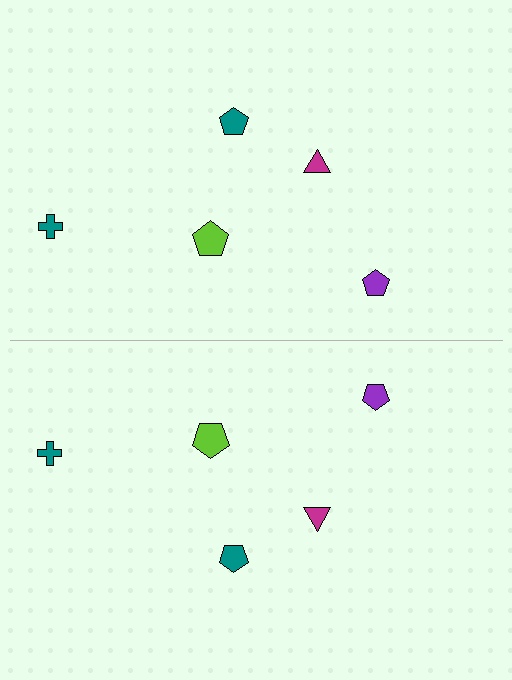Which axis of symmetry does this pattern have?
The pattern has a horizontal axis of symmetry running through the center of the image.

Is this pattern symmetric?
Yes, this pattern has bilateral (reflection) symmetry.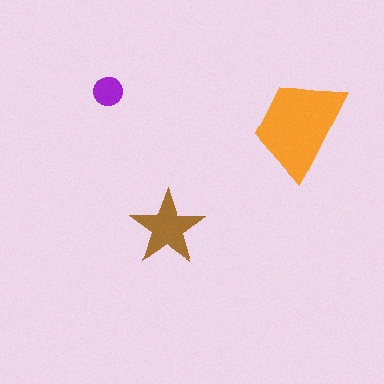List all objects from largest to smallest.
The orange trapezoid, the brown star, the purple circle.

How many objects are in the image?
There are 3 objects in the image.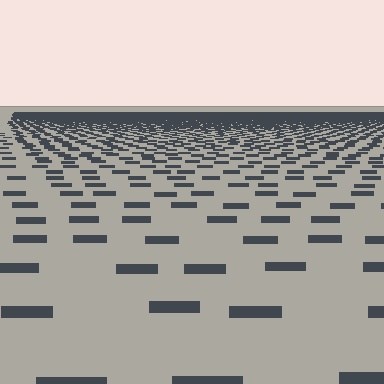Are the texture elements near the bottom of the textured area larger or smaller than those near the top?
Larger. Near the bottom, elements are closer to the viewer and appear at a bigger on-screen size.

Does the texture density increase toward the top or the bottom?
Density increases toward the top.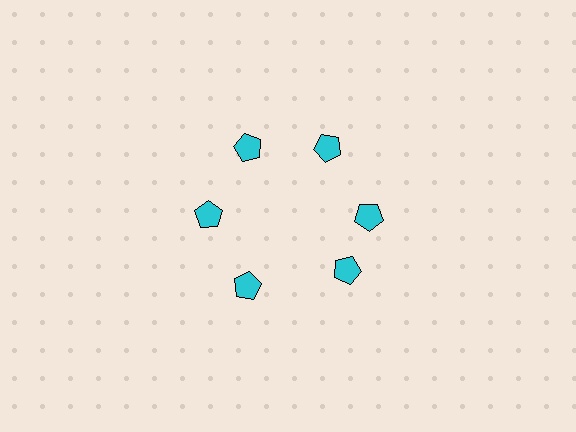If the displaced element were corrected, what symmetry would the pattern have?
It would have 6-fold rotational symmetry — the pattern would map onto itself every 60 degrees.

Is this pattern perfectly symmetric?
No. The 6 cyan pentagons are arranged in a ring, but one element near the 5 o'clock position is rotated out of alignment along the ring, breaking the 6-fold rotational symmetry.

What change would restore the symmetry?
The symmetry would be restored by rotating it back into even spacing with its neighbors so that all 6 pentagons sit at equal angles and equal distance from the center.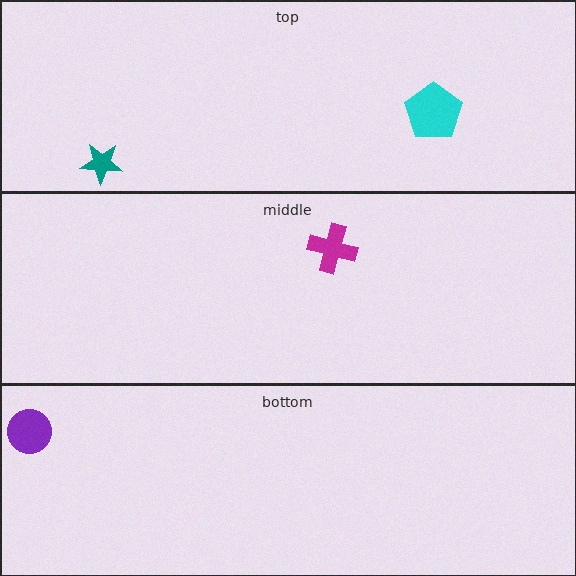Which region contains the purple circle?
The bottom region.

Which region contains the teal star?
The top region.